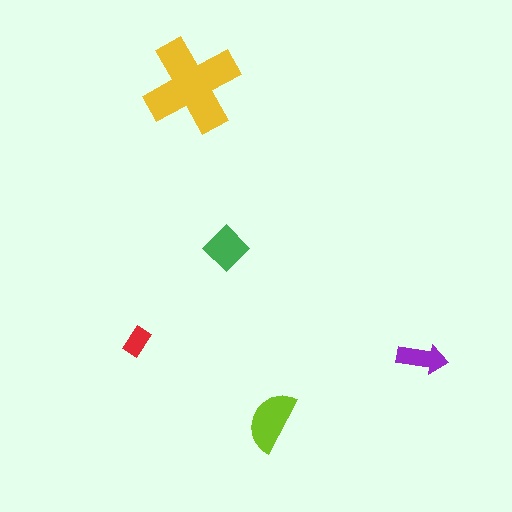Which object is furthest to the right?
The purple arrow is rightmost.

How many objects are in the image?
There are 5 objects in the image.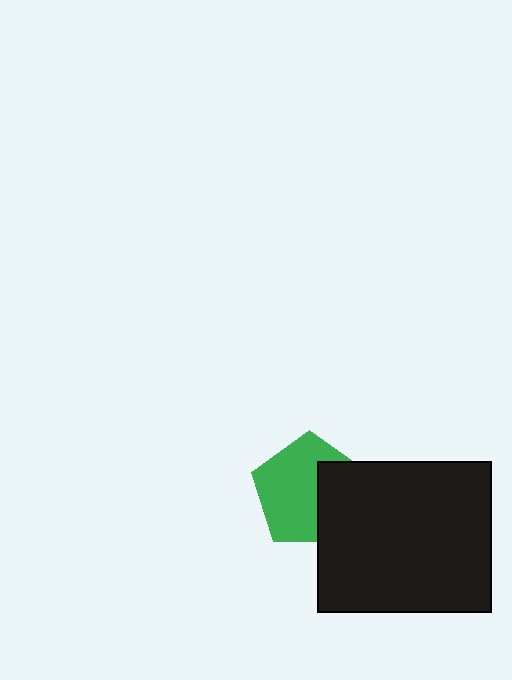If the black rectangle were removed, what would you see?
You would see the complete green pentagon.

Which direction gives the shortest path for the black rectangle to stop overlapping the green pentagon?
Moving right gives the shortest separation.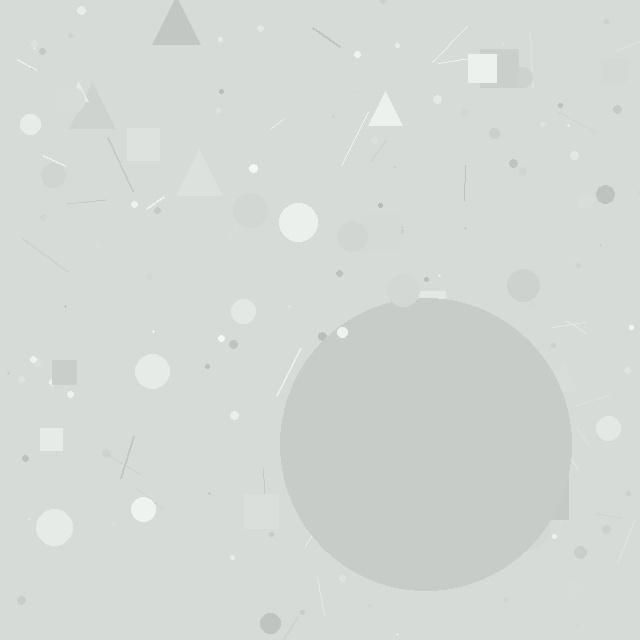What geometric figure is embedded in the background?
A circle is embedded in the background.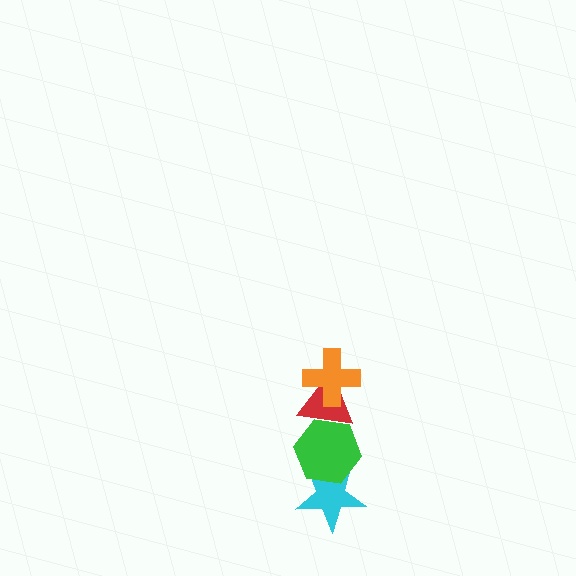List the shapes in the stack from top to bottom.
From top to bottom: the orange cross, the red triangle, the green hexagon, the cyan star.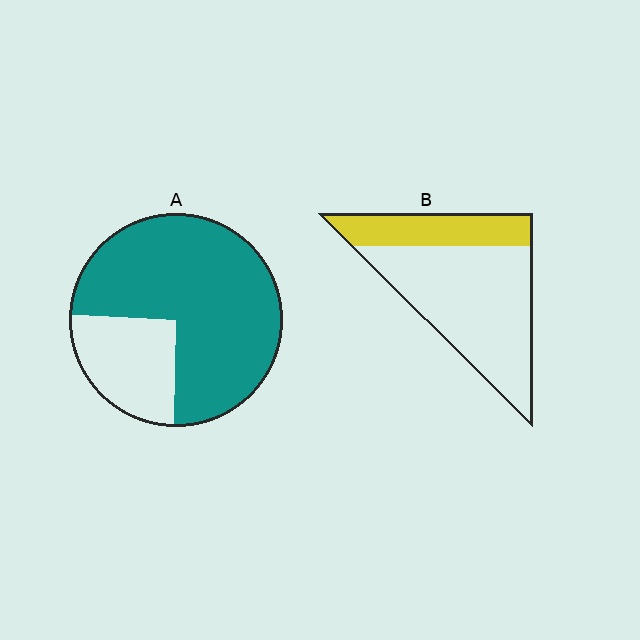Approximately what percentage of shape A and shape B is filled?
A is approximately 75% and B is approximately 30%.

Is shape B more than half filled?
No.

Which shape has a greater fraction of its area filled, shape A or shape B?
Shape A.